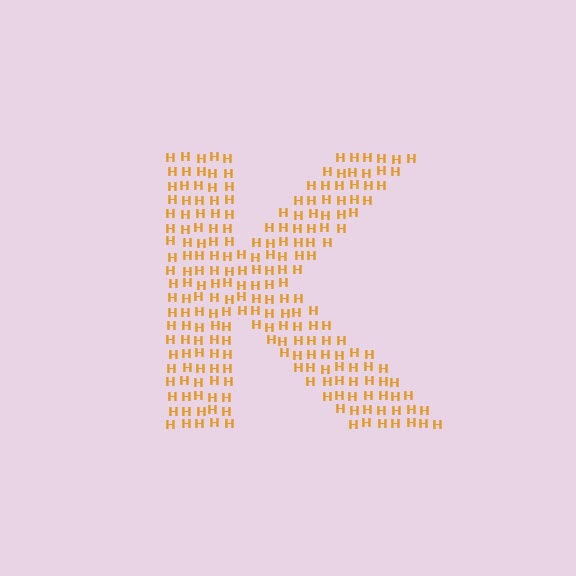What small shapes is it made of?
It is made of small letter H's.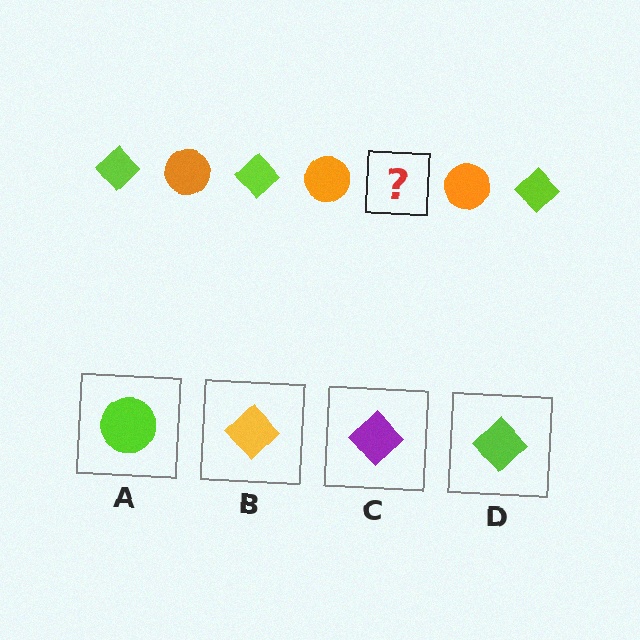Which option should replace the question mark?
Option D.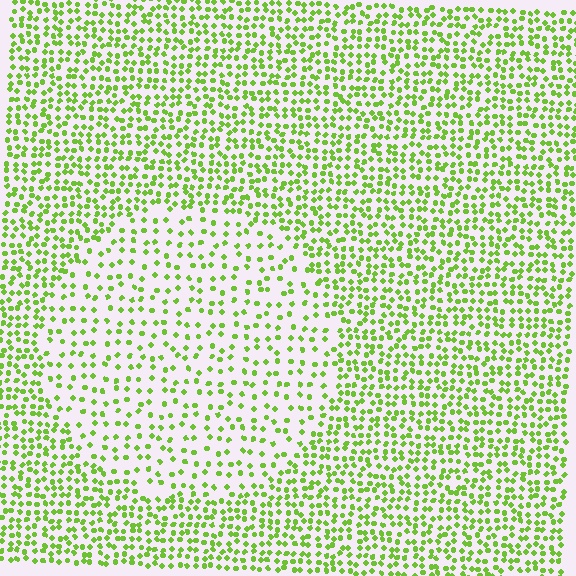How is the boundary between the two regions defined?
The boundary is defined by a change in element density (approximately 2.0x ratio). All elements are the same color, size, and shape.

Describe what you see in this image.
The image contains small lime elements arranged at two different densities. A circle-shaped region is visible where the elements are less densely packed than the surrounding area.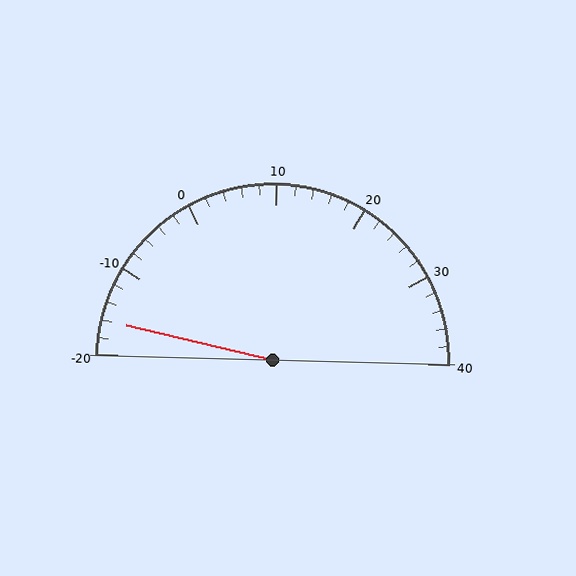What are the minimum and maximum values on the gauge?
The gauge ranges from -20 to 40.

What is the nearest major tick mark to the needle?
The nearest major tick mark is -20.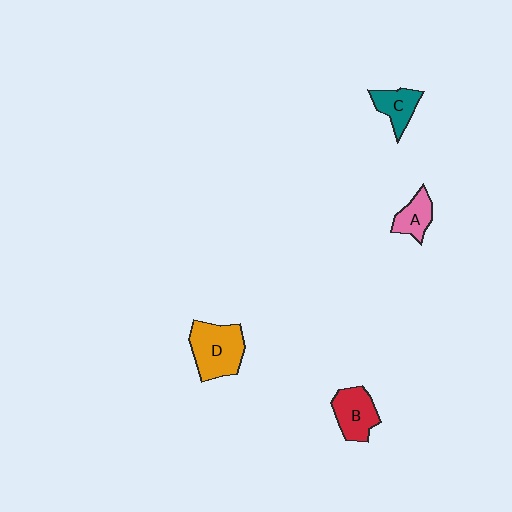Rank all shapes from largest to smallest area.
From largest to smallest: D (orange), B (red), C (teal), A (pink).